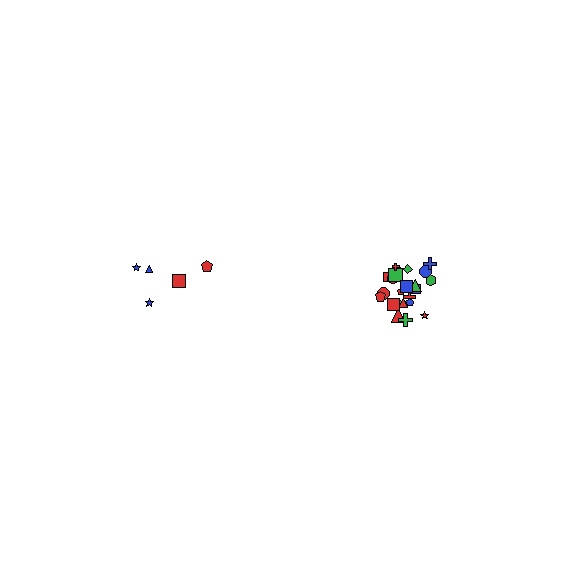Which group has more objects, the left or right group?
The right group.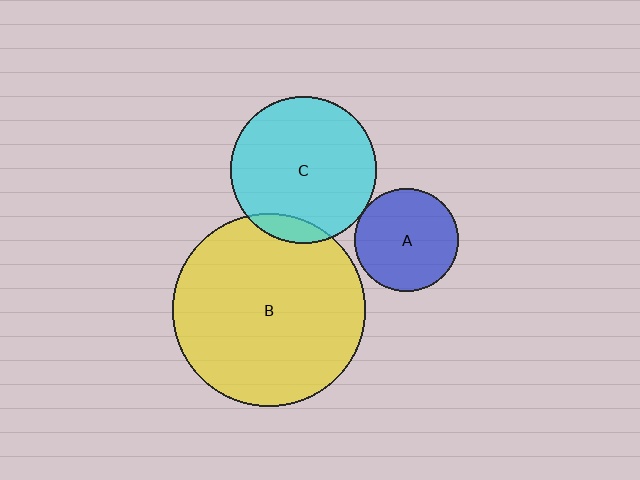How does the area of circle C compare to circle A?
Approximately 2.0 times.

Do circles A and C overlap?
Yes.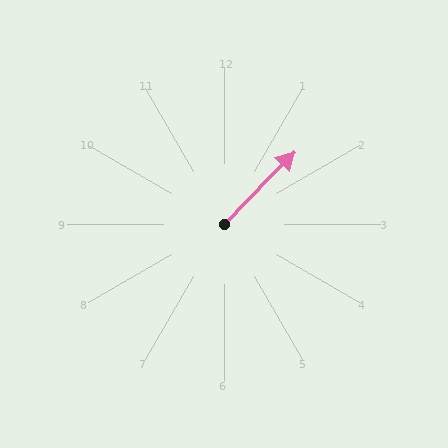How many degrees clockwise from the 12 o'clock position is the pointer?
Approximately 44 degrees.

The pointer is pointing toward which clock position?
Roughly 1 o'clock.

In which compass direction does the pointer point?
Northeast.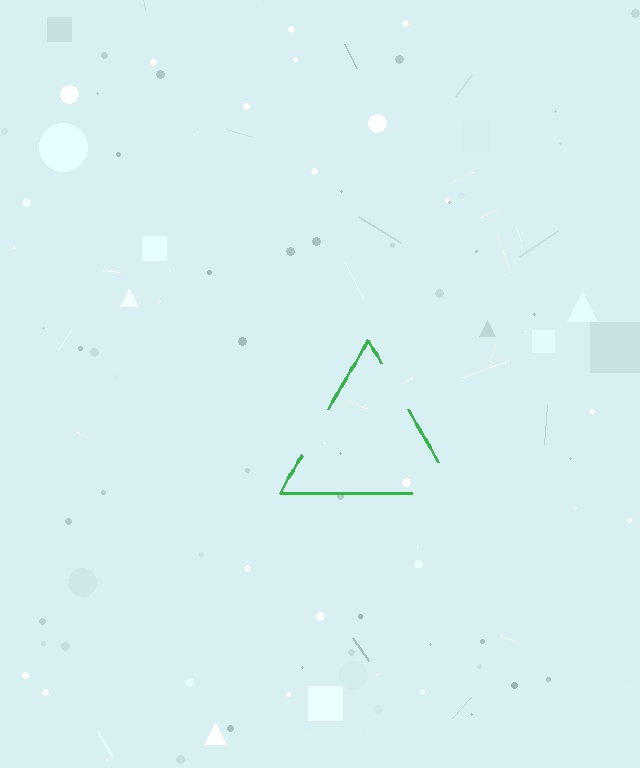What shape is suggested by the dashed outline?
The dashed outline suggests a triangle.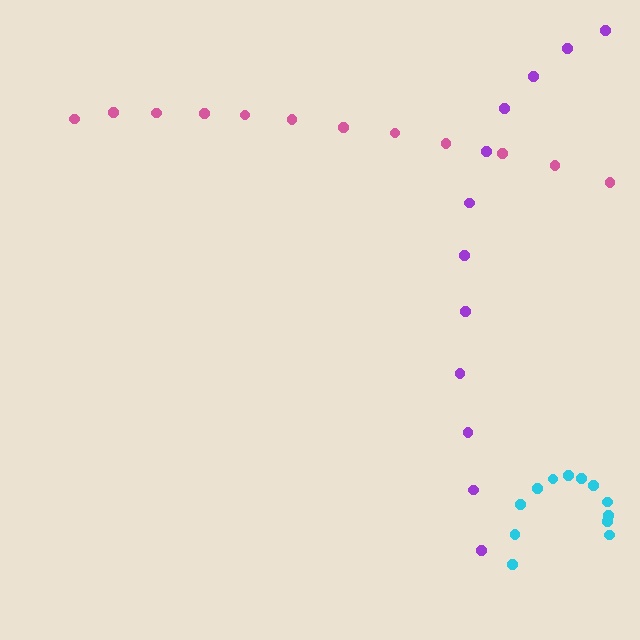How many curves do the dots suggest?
There are 3 distinct paths.